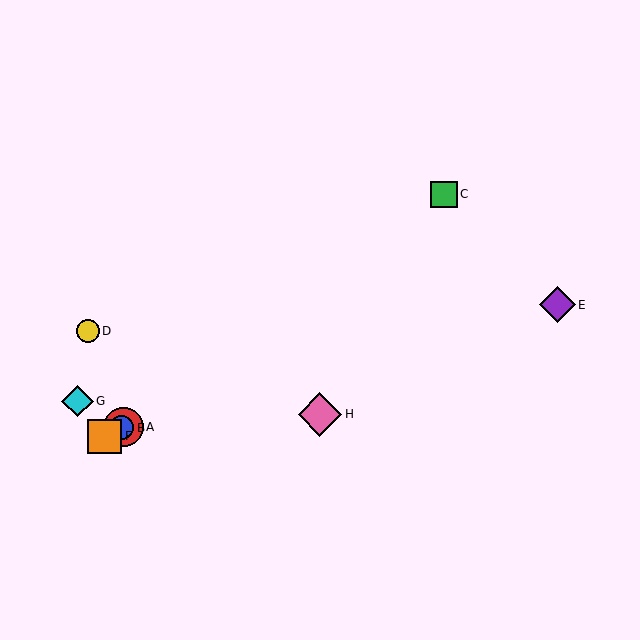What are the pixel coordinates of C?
Object C is at (444, 194).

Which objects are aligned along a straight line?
Objects A, B, F are aligned along a straight line.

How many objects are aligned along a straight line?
3 objects (A, B, F) are aligned along a straight line.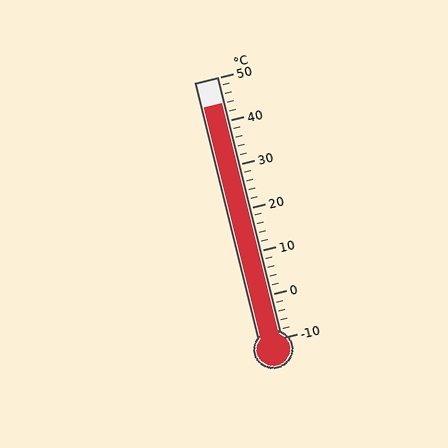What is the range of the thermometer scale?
The thermometer scale ranges from -10°C to 50°C.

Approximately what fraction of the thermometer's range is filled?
The thermometer is filled to approximately 90% of its range.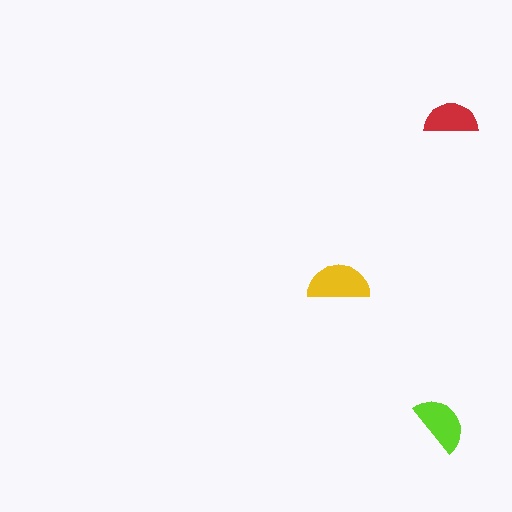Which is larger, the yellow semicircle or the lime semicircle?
The yellow one.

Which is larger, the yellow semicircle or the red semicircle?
The yellow one.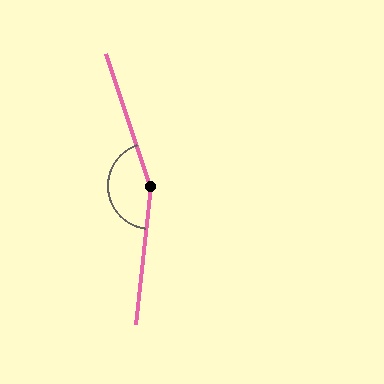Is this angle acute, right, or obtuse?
It is obtuse.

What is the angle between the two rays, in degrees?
Approximately 155 degrees.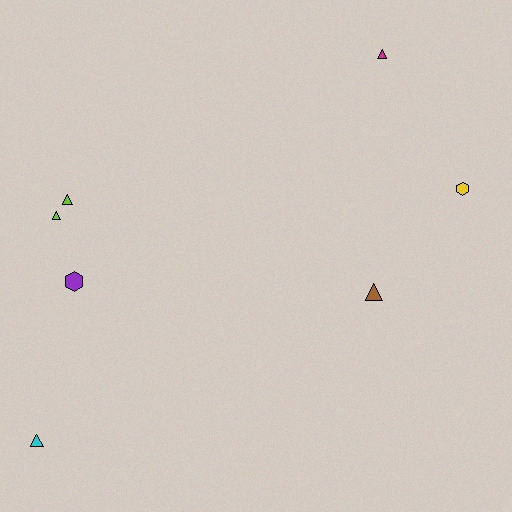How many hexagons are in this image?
There are 2 hexagons.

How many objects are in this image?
There are 7 objects.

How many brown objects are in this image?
There is 1 brown object.